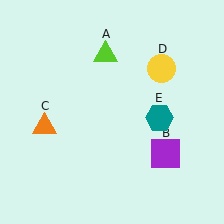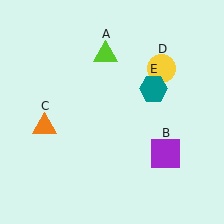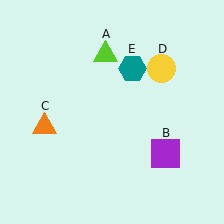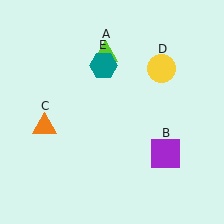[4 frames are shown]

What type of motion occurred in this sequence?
The teal hexagon (object E) rotated counterclockwise around the center of the scene.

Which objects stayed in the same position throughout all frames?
Lime triangle (object A) and purple square (object B) and orange triangle (object C) and yellow circle (object D) remained stationary.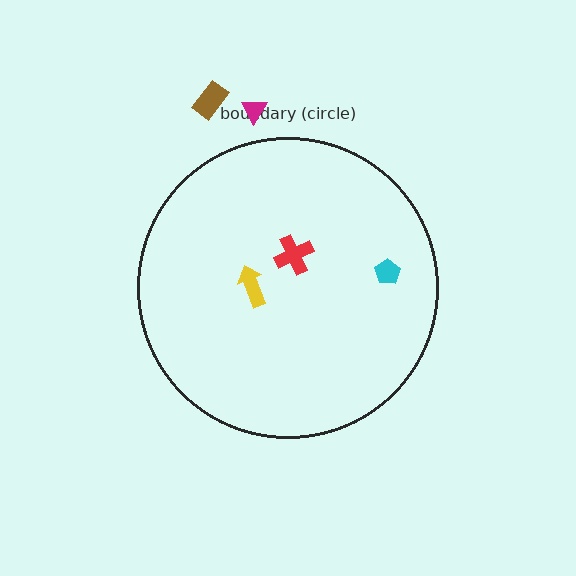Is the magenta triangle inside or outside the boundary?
Outside.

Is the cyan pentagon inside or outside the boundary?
Inside.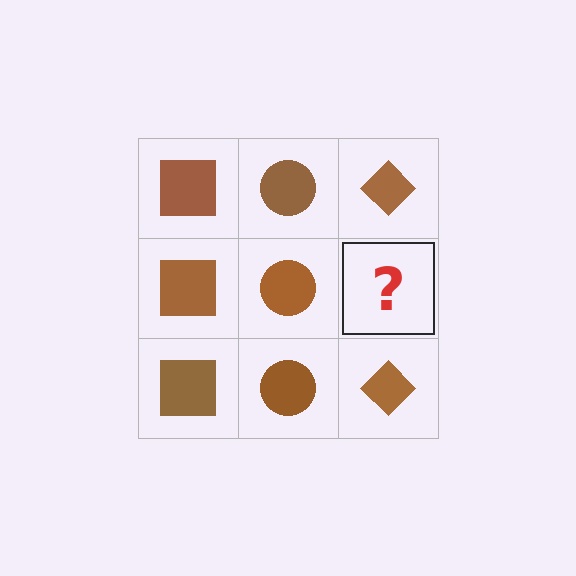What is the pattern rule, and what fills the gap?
The rule is that each column has a consistent shape. The gap should be filled with a brown diamond.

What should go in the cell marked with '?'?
The missing cell should contain a brown diamond.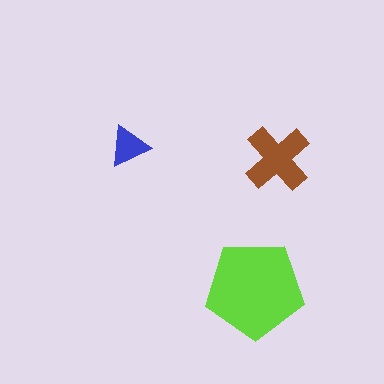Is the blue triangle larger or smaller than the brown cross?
Smaller.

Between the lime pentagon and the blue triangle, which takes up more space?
The lime pentagon.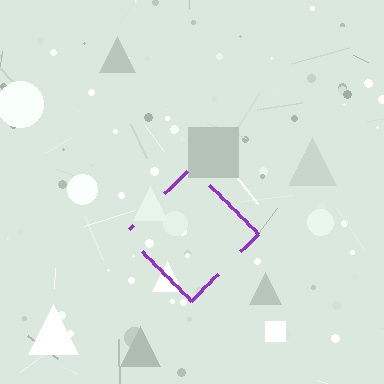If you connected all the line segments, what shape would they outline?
They would outline a diamond.